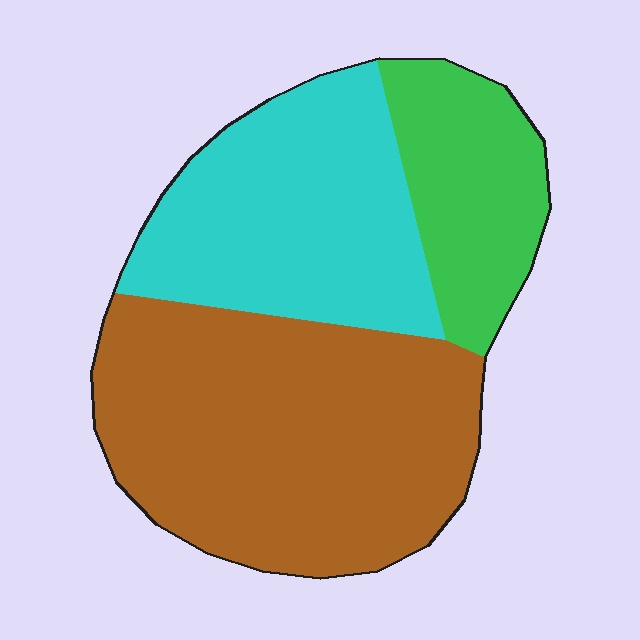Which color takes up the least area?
Green, at roughly 20%.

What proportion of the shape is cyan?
Cyan takes up about one third (1/3) of the shape.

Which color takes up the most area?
Brown, at roughly 50%.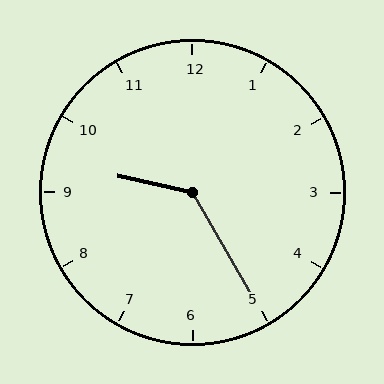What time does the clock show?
9:25.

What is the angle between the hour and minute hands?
Approximately 132 degrees.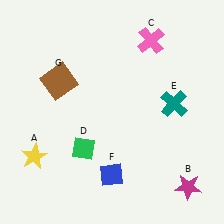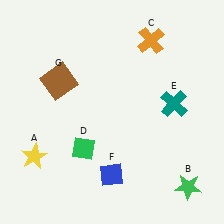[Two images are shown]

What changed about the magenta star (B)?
In Image 1, B is magenta. In Image 2, it changed to green.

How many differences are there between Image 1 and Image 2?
There are 2 differences between the two images.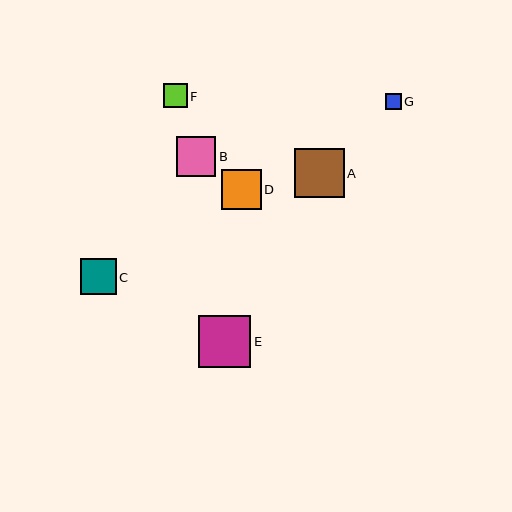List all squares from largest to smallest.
From largest to smallest: E, A, B, D, C, F, G.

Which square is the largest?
Square E is the largest with a size of approximately 52 pixels.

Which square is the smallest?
Square G is the smallest with a size of approximately 16 pixels.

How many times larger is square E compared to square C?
Square E is approximately 1.4 times the size of square C.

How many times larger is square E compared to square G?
Square E is approximately 3.3 times the size of square G.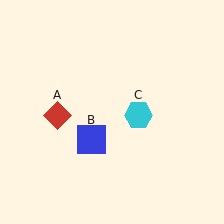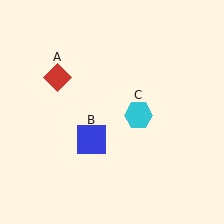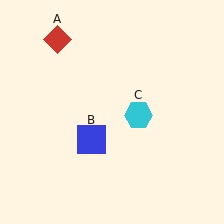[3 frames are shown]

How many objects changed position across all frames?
1 object changed position: red diamond (object A).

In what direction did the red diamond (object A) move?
The red diamond (object A) moved up.